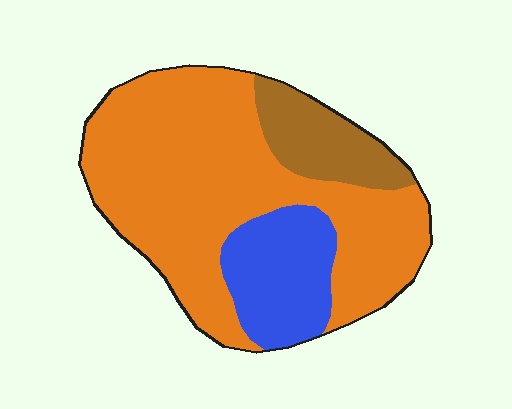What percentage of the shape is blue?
Blue covers about 20% of the shape.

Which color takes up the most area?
Orange, at roughly 65%.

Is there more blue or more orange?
Orange.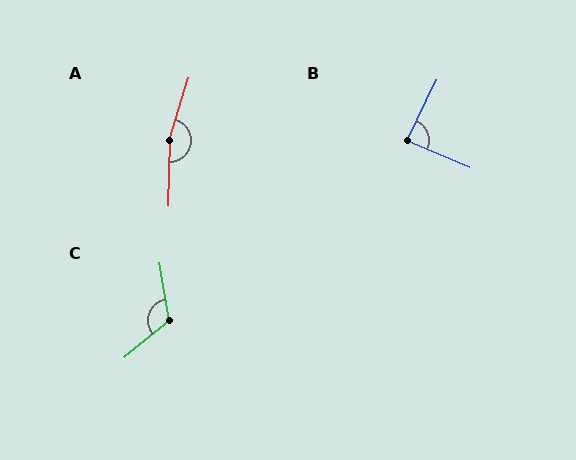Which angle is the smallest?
B, at approximately 87 degrees.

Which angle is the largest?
A, at approximately 164 degrees.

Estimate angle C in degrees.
Approximately 120 degrees.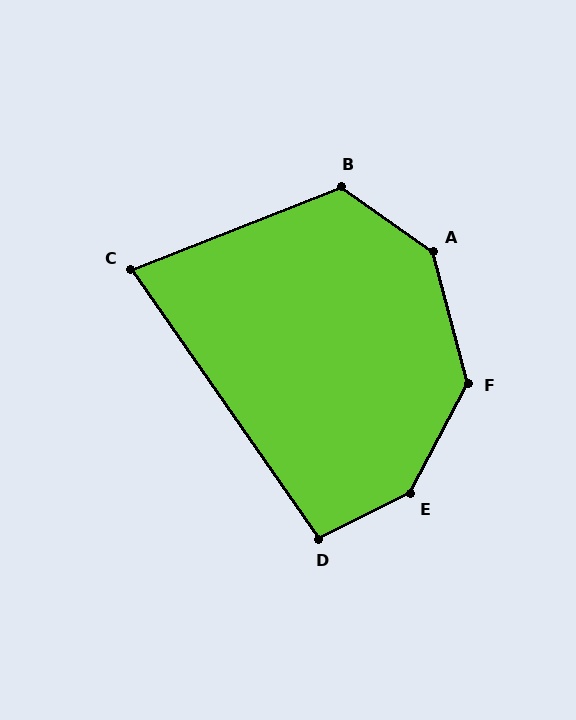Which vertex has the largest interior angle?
E, at approximately 144 degrees.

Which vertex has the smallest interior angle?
C, at approximately 77 degrees.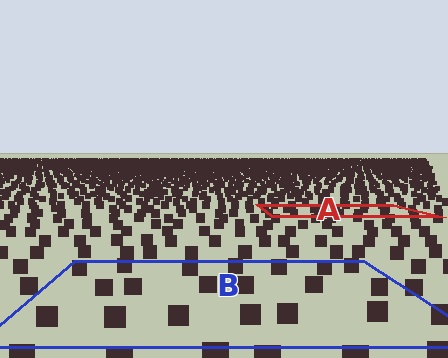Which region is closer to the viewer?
Region B is closer. The texture elements there are larger and more spread out.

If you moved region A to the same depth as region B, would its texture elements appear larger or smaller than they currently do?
They would appear larger. At a closer depth, the same texture elements are projected at a bigger on-screen size.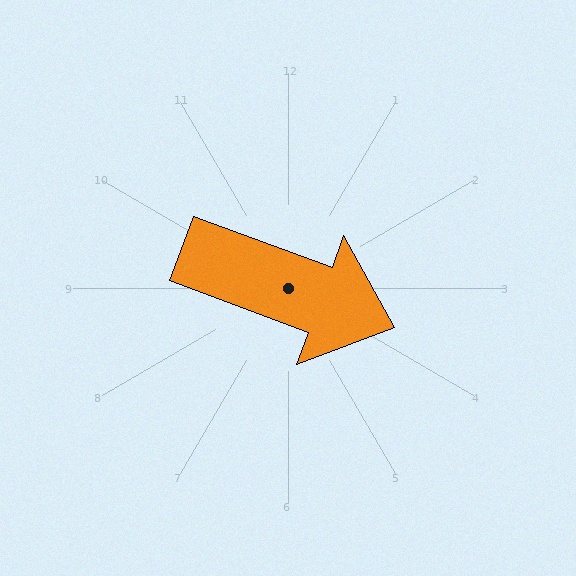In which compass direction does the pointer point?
East.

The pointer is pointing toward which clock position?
Roughly 4 o'clock.